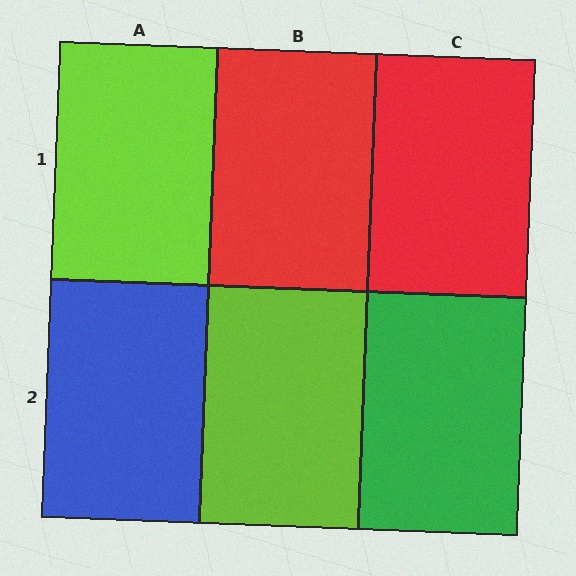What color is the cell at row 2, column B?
Lime.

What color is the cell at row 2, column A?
Blue.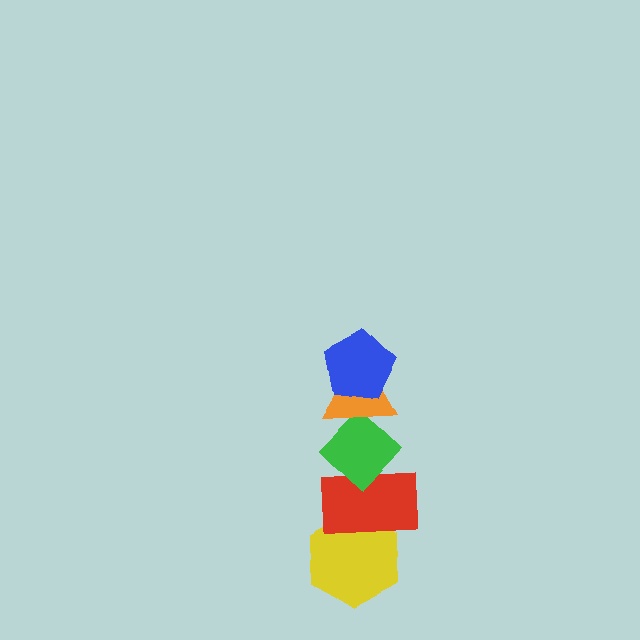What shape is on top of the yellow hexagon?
The red rectangle is on top of the yellow hexagon.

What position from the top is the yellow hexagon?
The yellow hexagon is 5th from the top.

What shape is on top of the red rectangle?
The green diamond is on top of the red rectangle.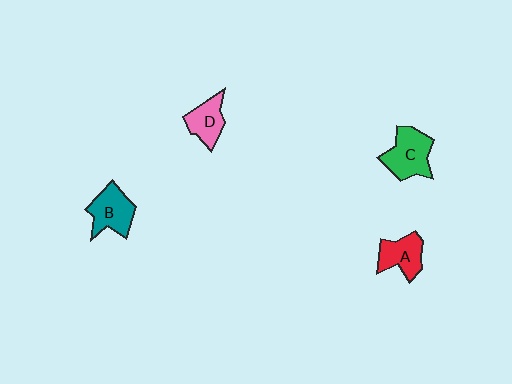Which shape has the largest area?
Shape C (green).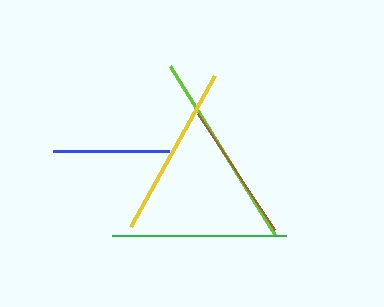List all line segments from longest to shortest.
From longest to shortest: lime, green, yellow, brown, blue.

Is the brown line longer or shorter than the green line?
The green line is longer than the brown line.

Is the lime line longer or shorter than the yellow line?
The lime line is longer than the yellow line.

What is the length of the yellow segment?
The yellow segment is approximately 173 pixels long.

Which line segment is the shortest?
The blue line is the shortest at approximately 116 pixels.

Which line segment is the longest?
The lime line is the longest at approximately 200 pixels.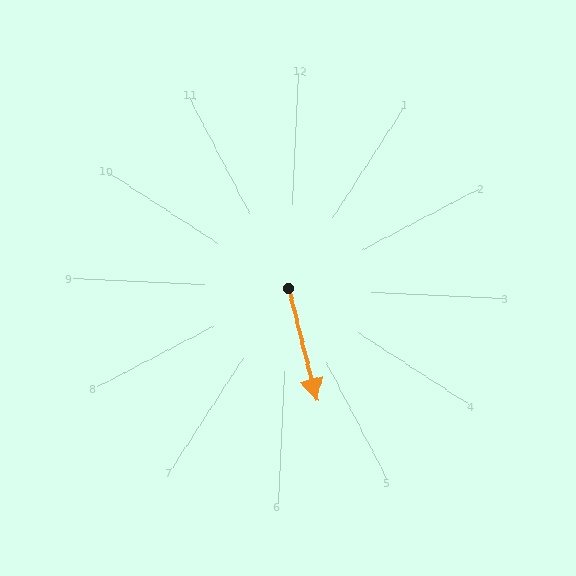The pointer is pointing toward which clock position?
Roughly 5 o'clock.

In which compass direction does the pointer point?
South.